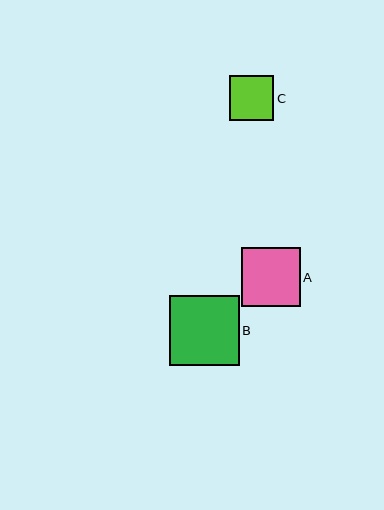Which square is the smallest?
Square C is the smallest with a size of approximately 44 pixels.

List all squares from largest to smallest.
From largest to smallest: B, A, C.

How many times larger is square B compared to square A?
Square B is approximately 1.2 times the size of square A.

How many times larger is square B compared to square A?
Square B is approximately 1.2 times the size of square A.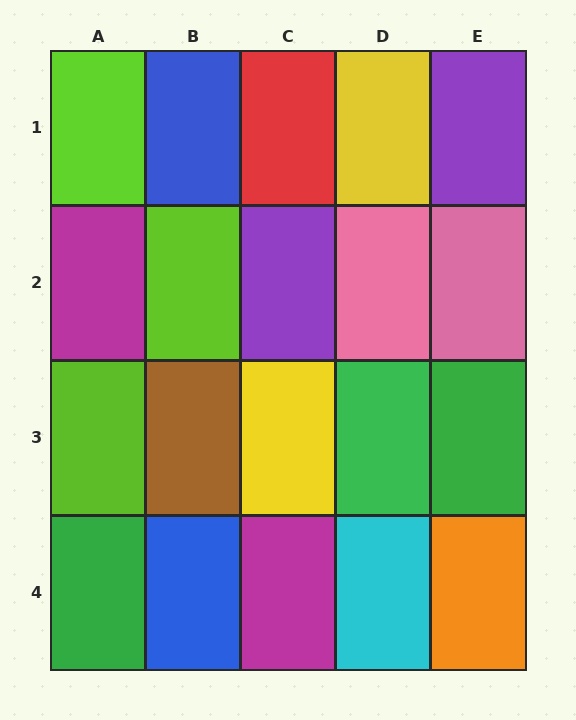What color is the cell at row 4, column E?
Orange.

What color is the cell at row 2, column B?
Lime.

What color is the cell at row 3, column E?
Green.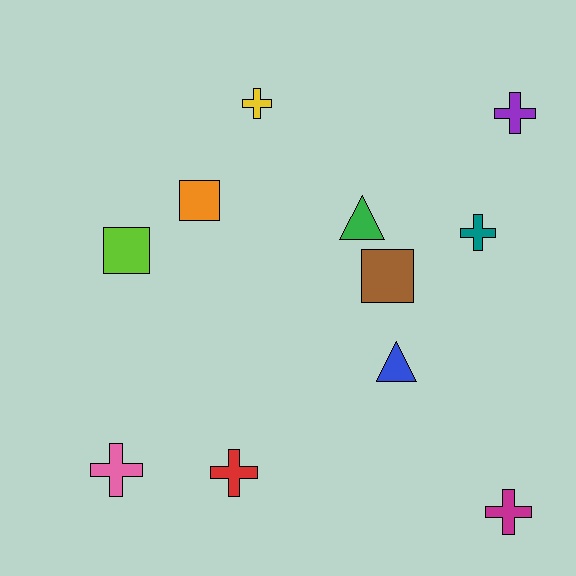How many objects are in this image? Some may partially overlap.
There are 11 objects.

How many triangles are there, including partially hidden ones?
There are 2 triangles.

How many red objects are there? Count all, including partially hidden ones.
There is 1 red object.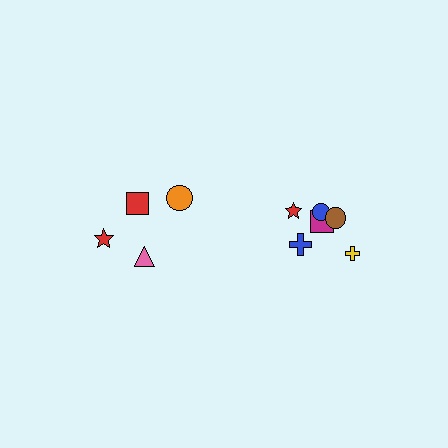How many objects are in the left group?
There are 4 objects.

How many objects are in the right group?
There are 6 objects.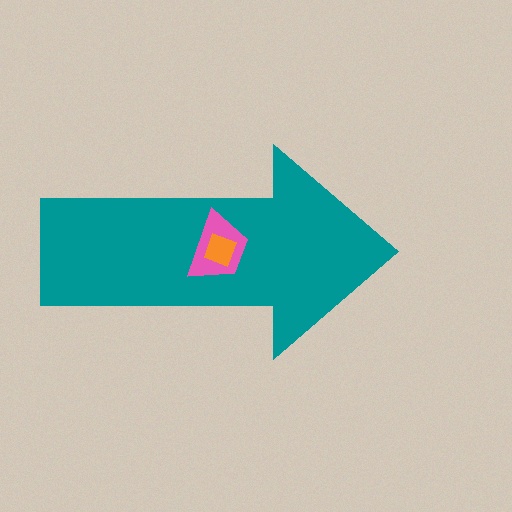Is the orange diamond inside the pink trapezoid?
Yes.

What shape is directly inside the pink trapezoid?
The orange diamond.